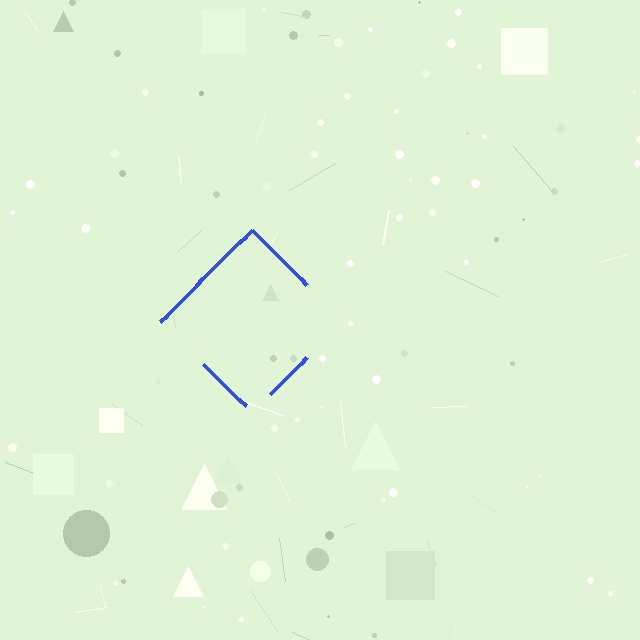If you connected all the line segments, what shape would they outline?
They would outline a diamond.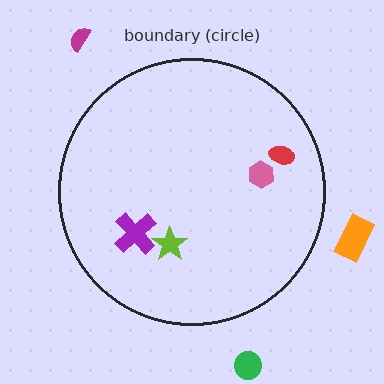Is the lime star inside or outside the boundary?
Inside.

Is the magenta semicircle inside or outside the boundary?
Outside.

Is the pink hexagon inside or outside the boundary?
Inside.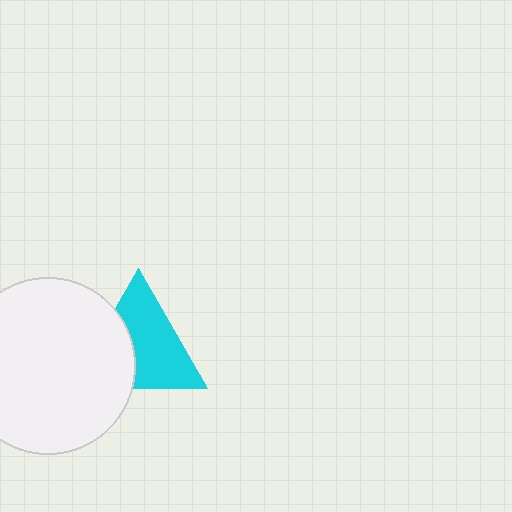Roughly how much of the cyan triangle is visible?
About half of it is visible (roughly 63%).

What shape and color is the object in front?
The object in front is a white circle.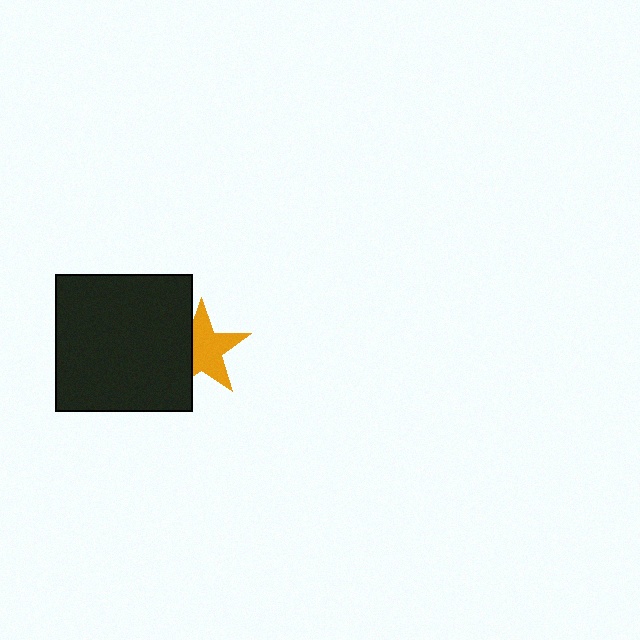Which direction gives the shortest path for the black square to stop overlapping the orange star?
Moving left gives the shortest separation.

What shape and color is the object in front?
The object in front is a black square.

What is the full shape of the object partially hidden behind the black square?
The partially hidden object is an orange star.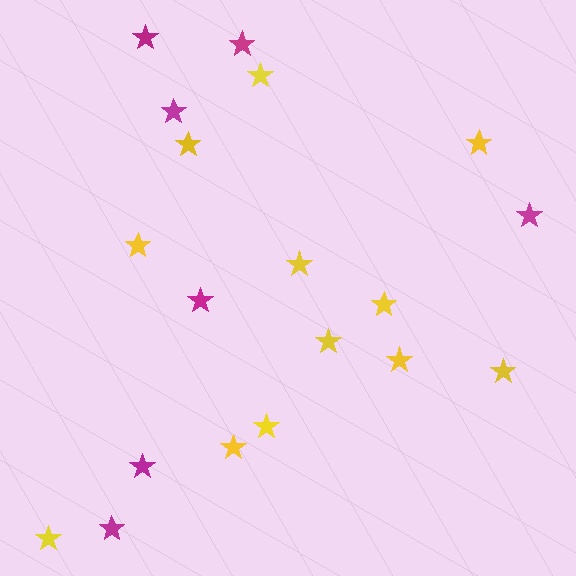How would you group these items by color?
There are 2 groups: one group of magenta stars (7) and one group of yellow stars (12).